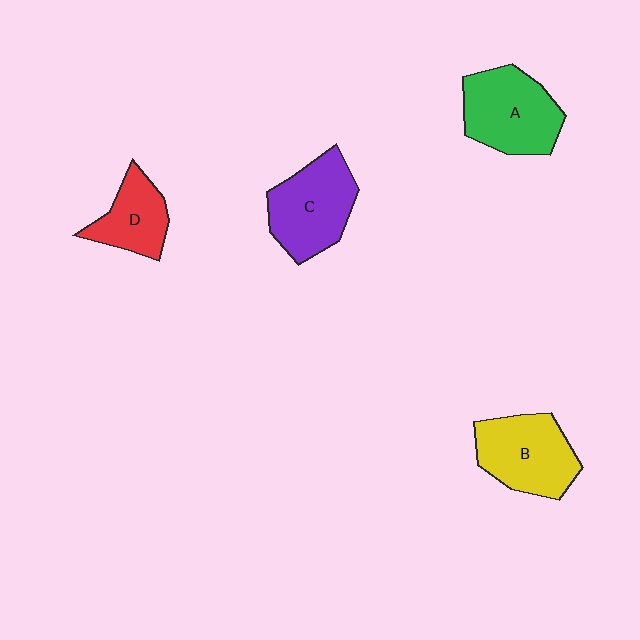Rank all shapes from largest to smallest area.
From largest to smallest: A (green), C (purple), B (yellow), D (red).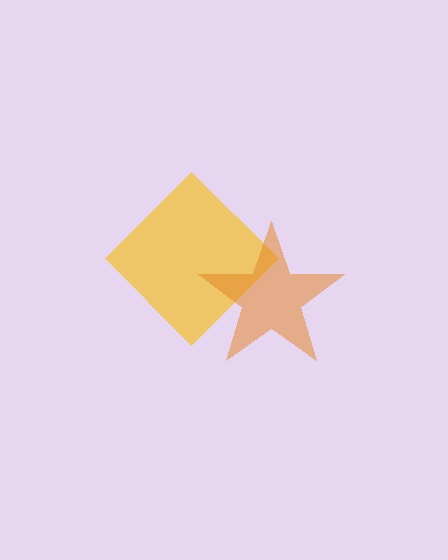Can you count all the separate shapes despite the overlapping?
Yes, there are 2 separate shapes.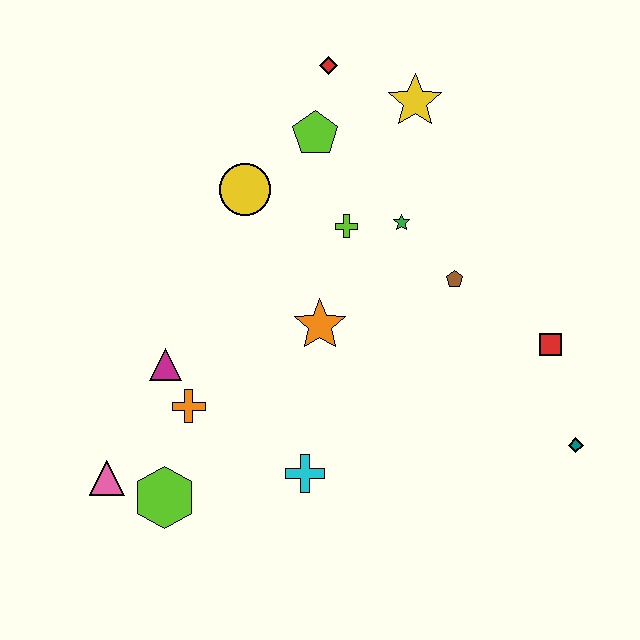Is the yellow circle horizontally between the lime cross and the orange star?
No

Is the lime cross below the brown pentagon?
No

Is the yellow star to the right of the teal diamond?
No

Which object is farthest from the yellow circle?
The teal diamond is farthest from the yellow circle.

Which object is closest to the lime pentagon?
The red diamond is closest to the lime pentagon.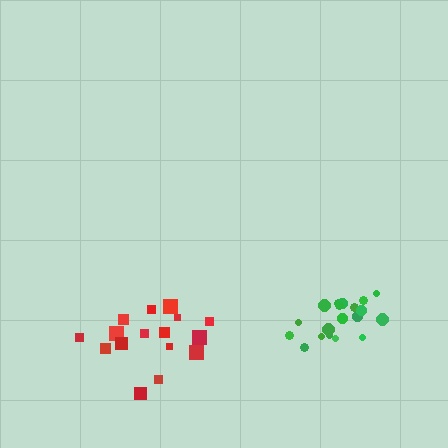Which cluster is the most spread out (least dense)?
Red.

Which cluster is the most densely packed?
Green.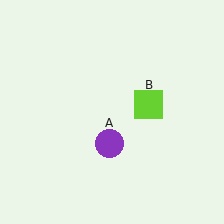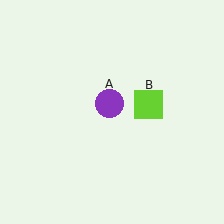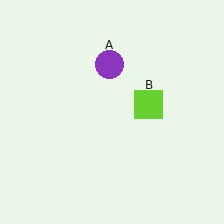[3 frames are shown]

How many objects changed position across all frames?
1 object changed position: purple circle (object A).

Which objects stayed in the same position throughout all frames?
Lime square (object B) remained stationary.